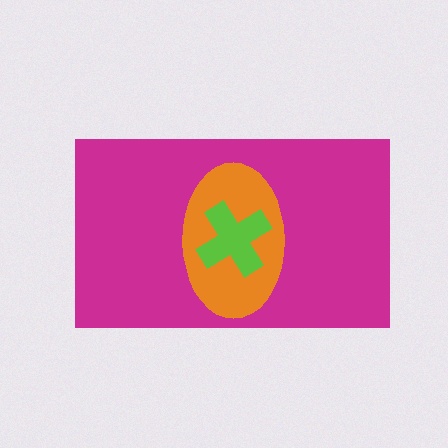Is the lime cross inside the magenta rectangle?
Yes.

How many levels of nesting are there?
3.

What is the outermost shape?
The magenta rectangle.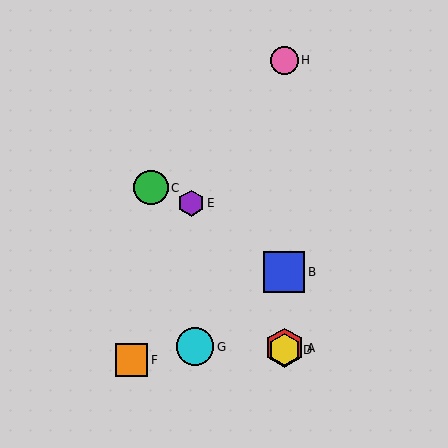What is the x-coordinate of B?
Object B is at x≈284.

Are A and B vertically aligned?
Yes, both are at x≈284.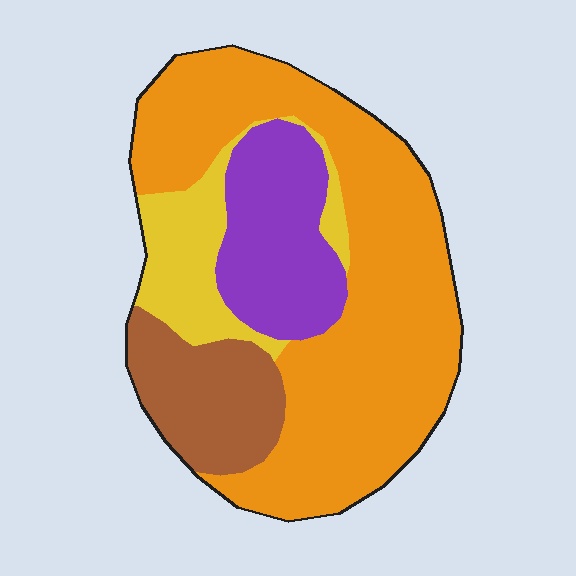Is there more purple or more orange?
Orange.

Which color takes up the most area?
Orange, at roughly 55%.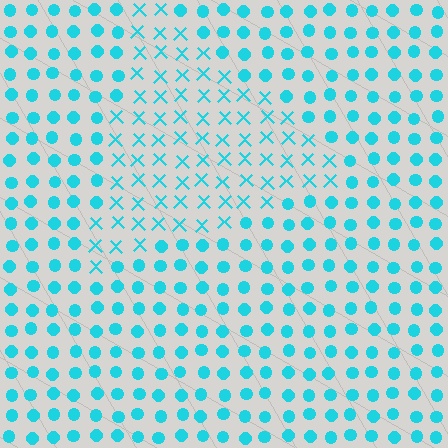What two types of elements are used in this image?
The image uses X marks inside the triangle region and circles outside it.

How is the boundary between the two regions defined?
The boundary is defined by a change in element shape: X marks inside vs. circles outside. All elements share the same color and spacing.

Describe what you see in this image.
The image is filled with small cyan elements arranged in a uniform grid. A triangle-shaped region contains X marks, while the surrounding area contains circles. The boundary is defined purely by the change in element shape.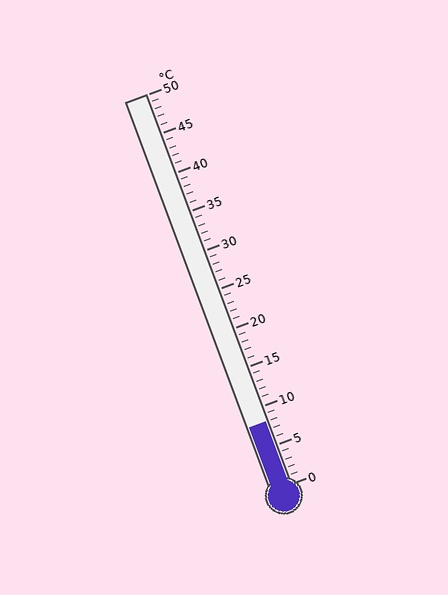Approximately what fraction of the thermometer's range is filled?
The thermometer is filled to approximately 15% of its range.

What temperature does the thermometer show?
The thermometer shows approximately 8°C.